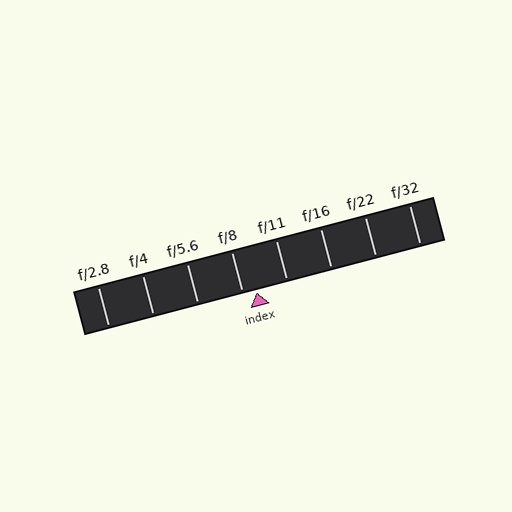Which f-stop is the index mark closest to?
The index mark is closest to f/8.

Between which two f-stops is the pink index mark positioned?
The index mark is between f/8 and f/11.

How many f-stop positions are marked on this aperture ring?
There are 8 f-stop positions marked.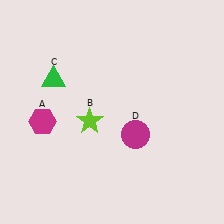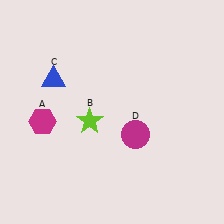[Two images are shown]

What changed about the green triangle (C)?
In Image 1, C is green. In Image 2, it changed to blue.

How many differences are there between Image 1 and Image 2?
There is 1 difference between the two images.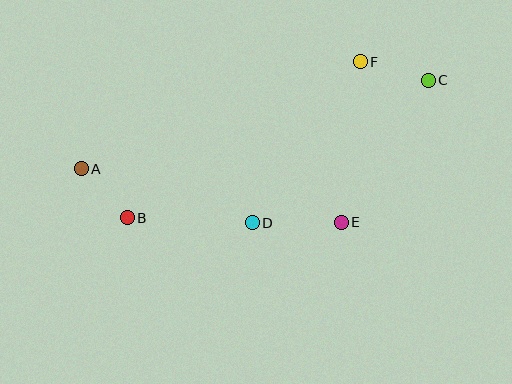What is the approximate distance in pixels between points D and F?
The distance between D and F is approximately 194 pixels.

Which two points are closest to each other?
Points A and B are closest to each other.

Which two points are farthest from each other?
Points A and C are farthest from each other.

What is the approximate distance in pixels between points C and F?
The distance between C and F is approximately 71 pixels.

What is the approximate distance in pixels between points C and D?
The distance between C and D is approximately 227 pixels.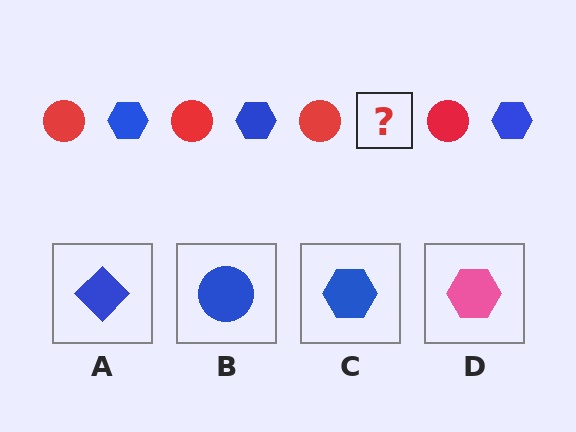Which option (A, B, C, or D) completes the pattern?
C.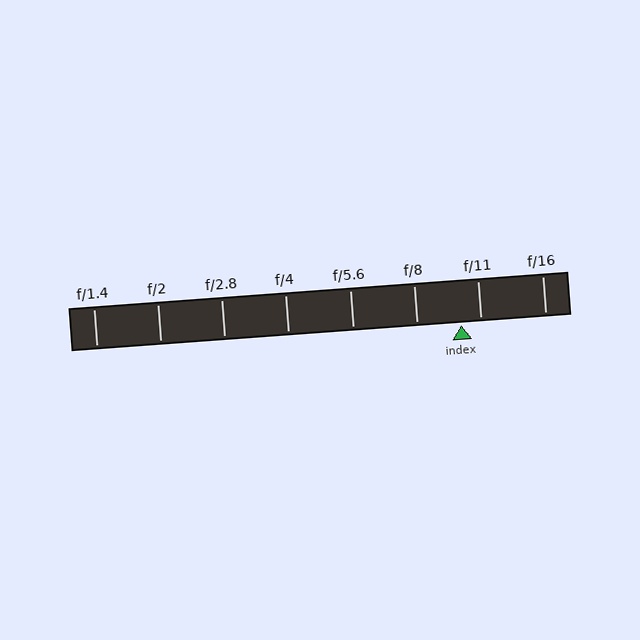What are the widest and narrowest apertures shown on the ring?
The widest aperture shown is f/1.4 and the narrowest is f/16.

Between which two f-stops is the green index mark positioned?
The index mark is between f/8 and f/11.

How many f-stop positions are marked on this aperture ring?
There are 8 f-stop positions marked.